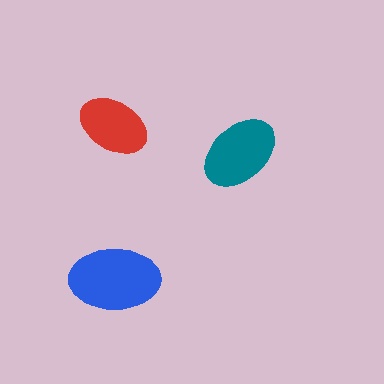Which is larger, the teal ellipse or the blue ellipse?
The blue one.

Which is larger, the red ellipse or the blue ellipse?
The blue one.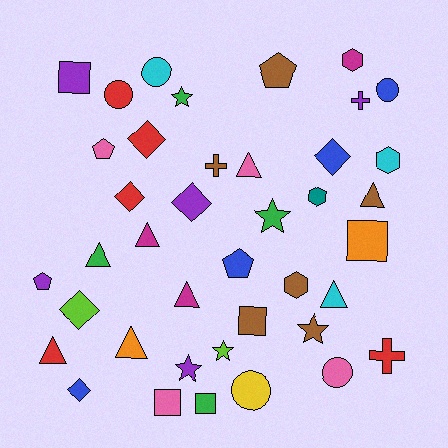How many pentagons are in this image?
There are 4 pentagons.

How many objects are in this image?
There are 40 objects.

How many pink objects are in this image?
There are 4 pink objects.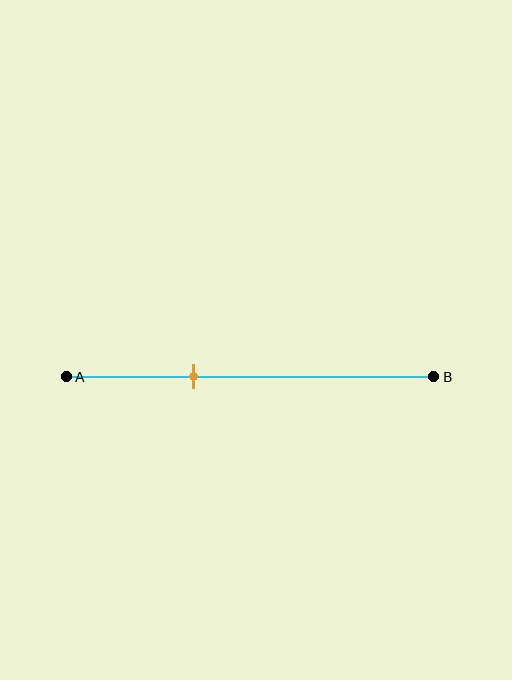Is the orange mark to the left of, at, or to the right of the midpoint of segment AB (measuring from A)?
The orange mark is to the left of the midpoint of segment AB.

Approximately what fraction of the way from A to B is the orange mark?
The orange mark is approximately 35% of the way from A to B.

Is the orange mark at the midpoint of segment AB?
No, the mark is at about 35% from A, not at the 50% midpoint.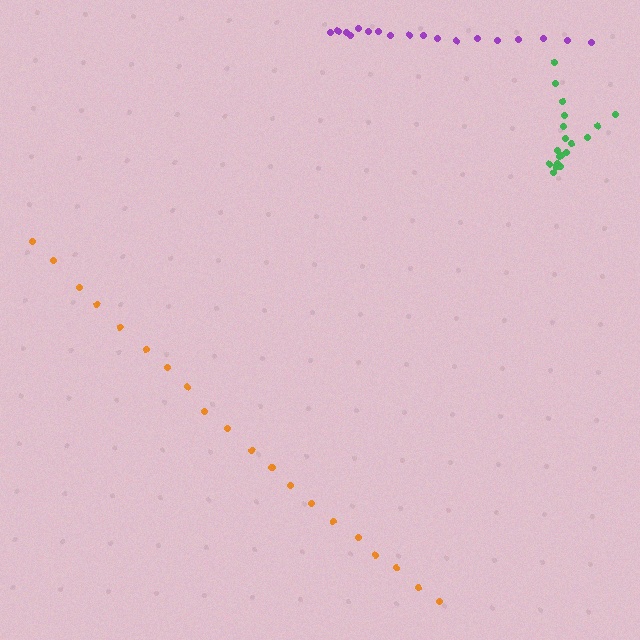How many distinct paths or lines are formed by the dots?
There are 3 distinct paths.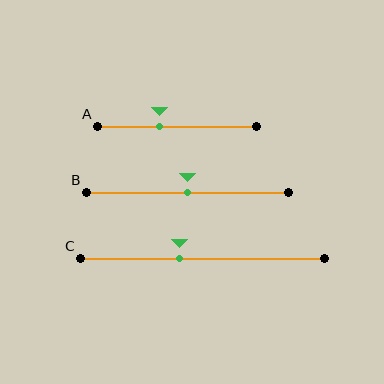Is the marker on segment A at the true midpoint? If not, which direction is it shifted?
No, the marker on segment A is shifted to the left by about 11% of the segment length.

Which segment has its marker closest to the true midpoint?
Segment B has its marker closest to the true midpoint.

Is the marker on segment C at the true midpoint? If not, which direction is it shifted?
No, the marker on segment C is shifted to the left by about 9% of the segment length.